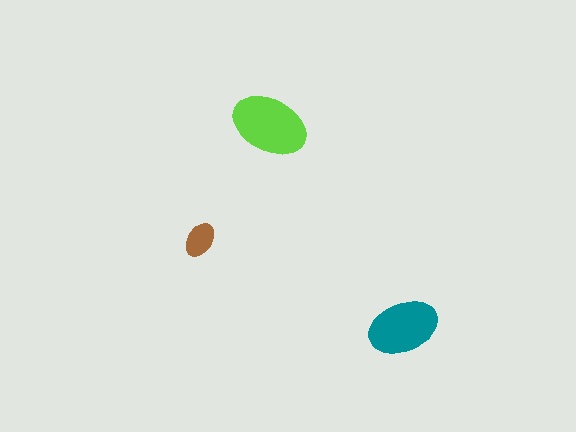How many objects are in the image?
There are 3 objects in the image.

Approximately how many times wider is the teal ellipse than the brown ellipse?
About 2 times wider.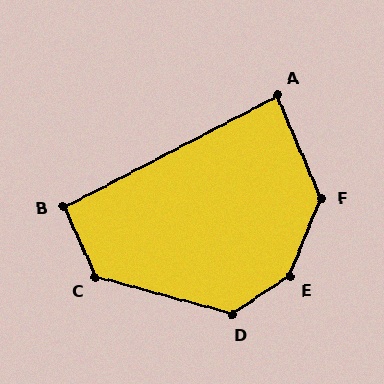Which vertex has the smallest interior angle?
A, at approximately 86 degrees.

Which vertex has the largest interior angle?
E, at approximately 146 degrees.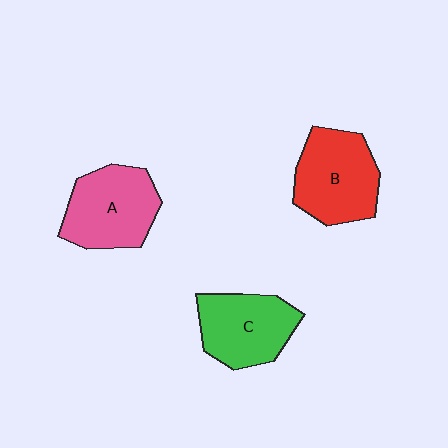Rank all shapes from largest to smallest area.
From largest to smallest: B (red), A (pink), C (green).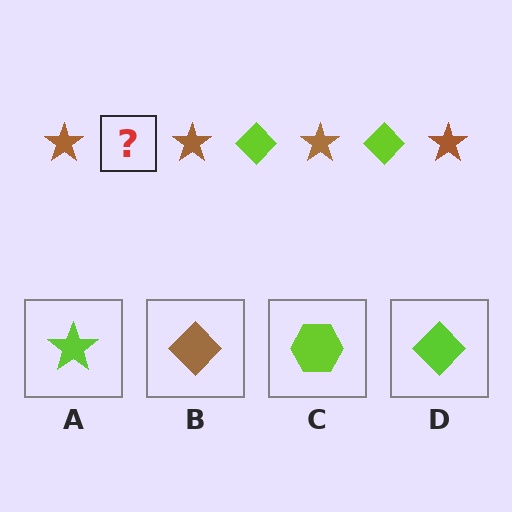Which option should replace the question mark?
Option D.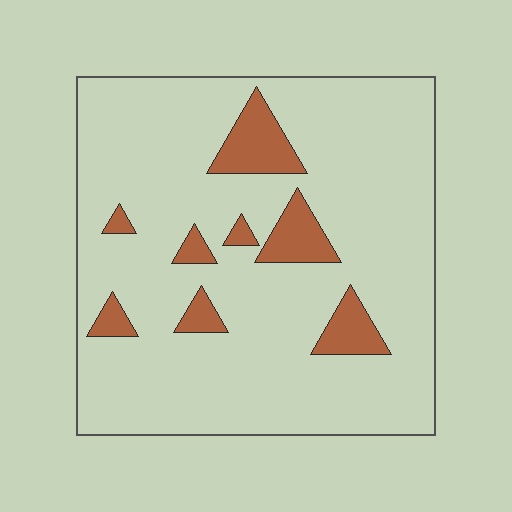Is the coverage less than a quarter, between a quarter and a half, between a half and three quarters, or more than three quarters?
Less than a quarter.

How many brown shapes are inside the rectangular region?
8.